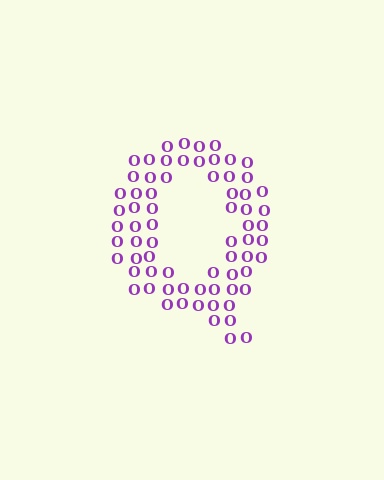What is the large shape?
The large shape is the letter Q.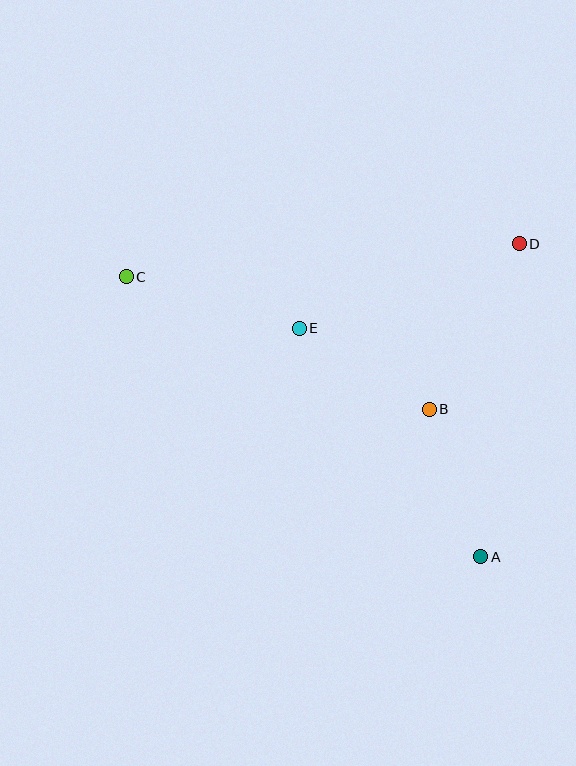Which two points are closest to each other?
Points B and E are closest to each other.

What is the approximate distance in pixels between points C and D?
The distance between C and D is approximately 395 pixels.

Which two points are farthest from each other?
Points A and C are farthest from each other.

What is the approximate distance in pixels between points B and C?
The distance between B and C is approximately 331 pixels.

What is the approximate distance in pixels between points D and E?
The distance between D and E is approximately 236 pixels.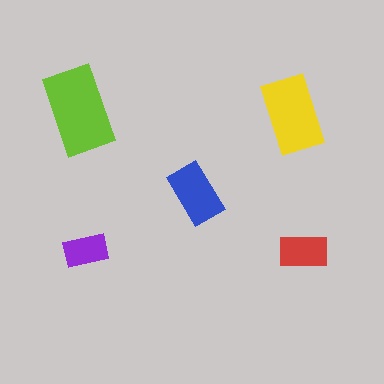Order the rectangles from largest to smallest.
the lime one, the yellow one, the blue one, the red one, the purple one.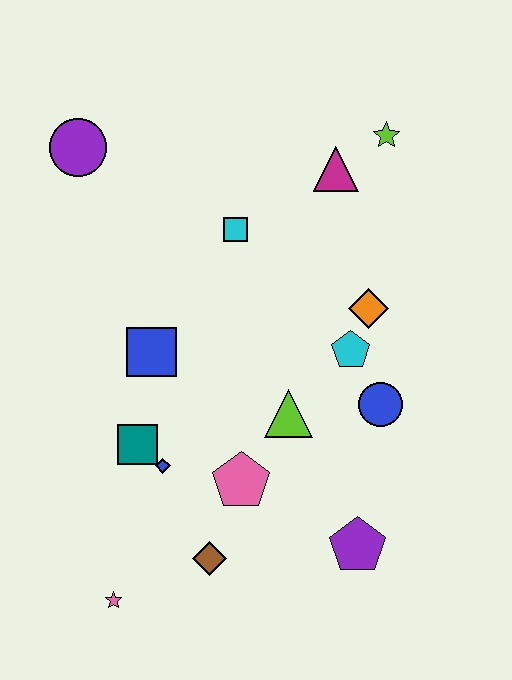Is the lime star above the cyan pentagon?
Yes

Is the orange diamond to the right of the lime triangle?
Yes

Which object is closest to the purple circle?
The cyan square is closest to the purple circle.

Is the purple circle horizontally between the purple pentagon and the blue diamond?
No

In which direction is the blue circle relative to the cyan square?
The blue circle is below the cyan square.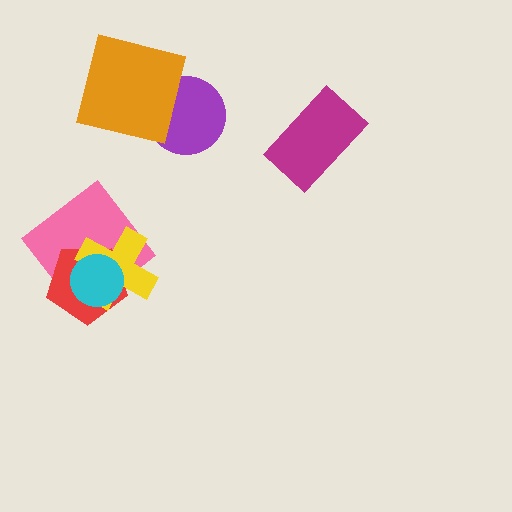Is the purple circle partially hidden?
Yes, it is partially covered by another shape.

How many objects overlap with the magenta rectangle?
0 objects overlap with the magenta rectangle.